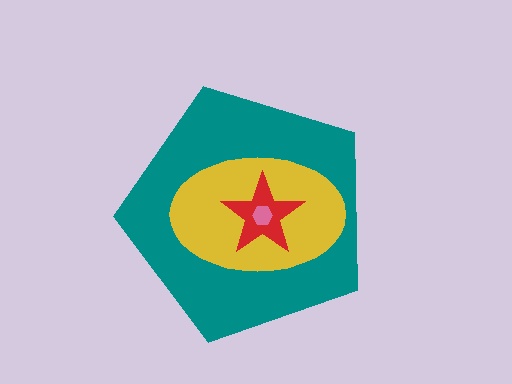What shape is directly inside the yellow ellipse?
The red star.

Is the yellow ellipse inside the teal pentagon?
Yes.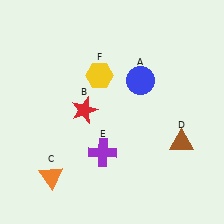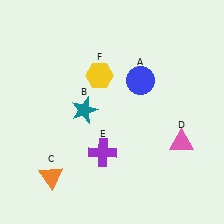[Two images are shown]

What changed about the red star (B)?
In Image 1, B is red. In Image 2, it changed to teal.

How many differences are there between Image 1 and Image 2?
There are 2 differences between the two images.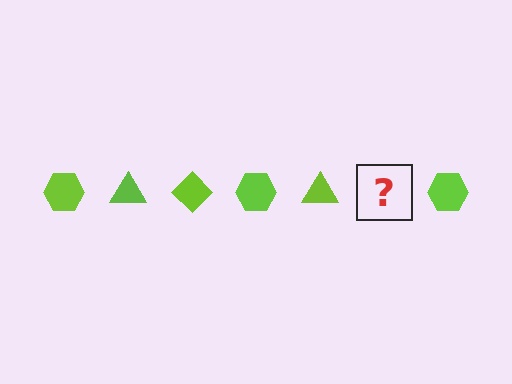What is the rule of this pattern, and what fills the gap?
The rule is that the pattern cycles through hexagon, triangle, diamond shapes in lime. The gap should be filled with a lime diamond.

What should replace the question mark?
The question mark should be replaced with a lime diamond.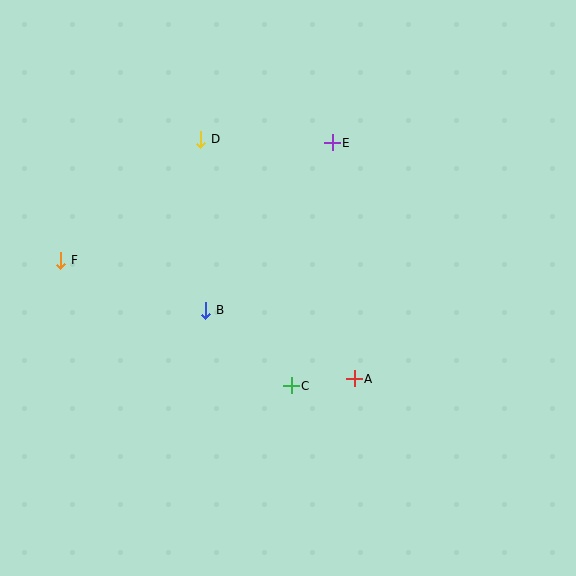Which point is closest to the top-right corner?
Point E is closest to the top-right corner.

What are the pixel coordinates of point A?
Point A is at (354, 379).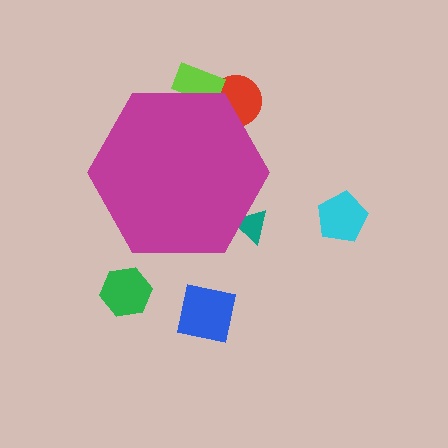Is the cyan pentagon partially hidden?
No, the cyan pentagon is fully visible.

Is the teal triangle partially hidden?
Yes, the teal triangle is partially hidden behind the magenta hexagon.